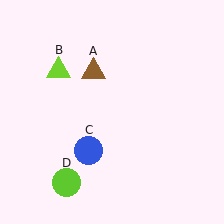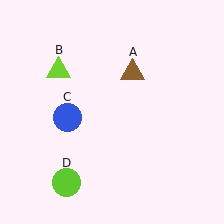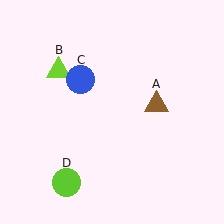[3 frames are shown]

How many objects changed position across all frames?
2 objects changed position: brown triangle (object A), blue circle (object C).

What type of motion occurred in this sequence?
The brown triangle (object A), blue circle (object C) rotated clockwise around the center of the scene.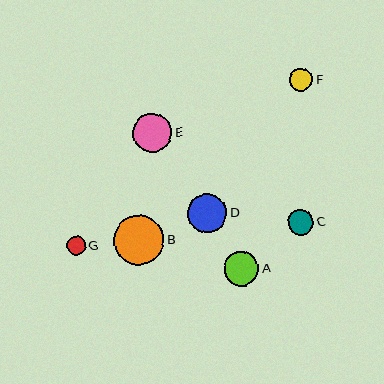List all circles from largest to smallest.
From largest to smallest: B, D, E, A, C, F, G.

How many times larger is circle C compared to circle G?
Circle C is approximately 1.4 times the size of circle G.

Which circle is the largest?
Circle B is the largest with a size of approximately 50 pixels.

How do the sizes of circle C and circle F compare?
Circle C and circle F are approximately the same size.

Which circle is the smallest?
Circle G is the smallest with a size of approximately 18 pixels.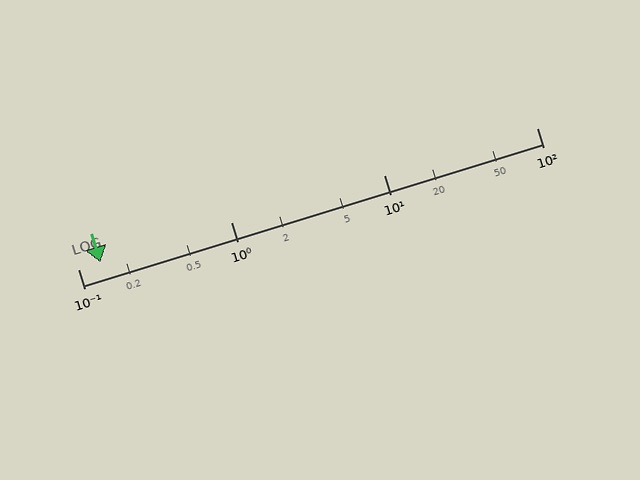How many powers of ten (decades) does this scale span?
The scale spans 3 decades, from 0.1 to 100.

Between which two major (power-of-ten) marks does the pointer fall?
The pointer is between 0.1 and 1.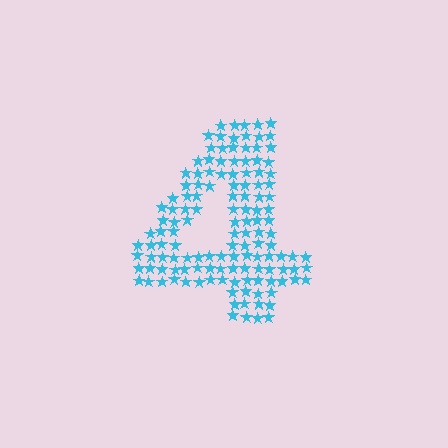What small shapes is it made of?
It is made of small stars.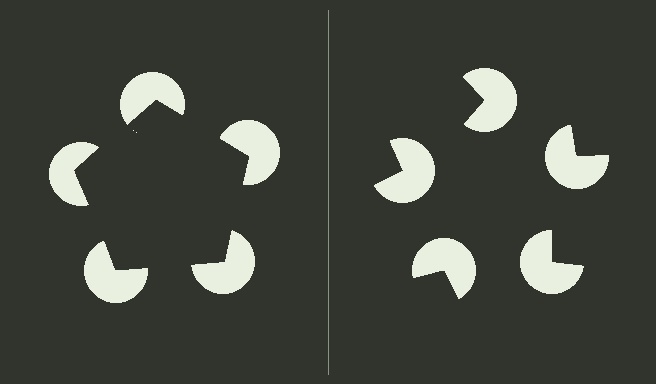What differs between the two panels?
The pac-man discs are positioned identically on both sides; only the wedge orientations differ. On the left they align to a pentagon; on the right they are misaligned.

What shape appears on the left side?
An illusory pentagon.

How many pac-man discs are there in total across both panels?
10 — 5 on each side.